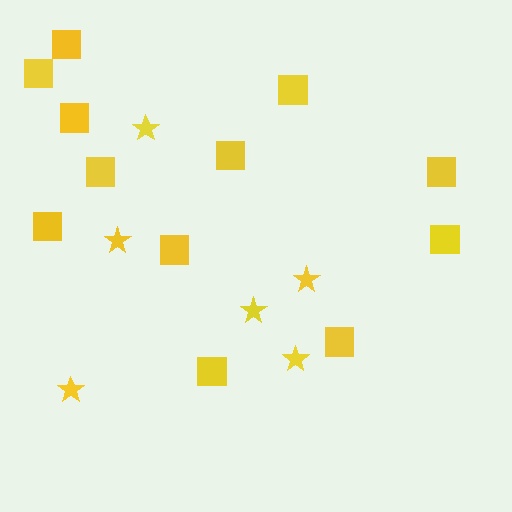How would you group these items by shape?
There are 2 groups: one group of squares (12) and one group of stars (6).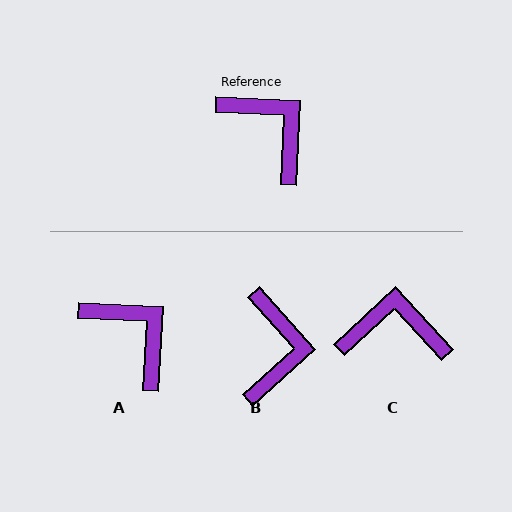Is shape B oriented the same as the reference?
No, it is off by about 45 degrees.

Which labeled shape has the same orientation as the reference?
A.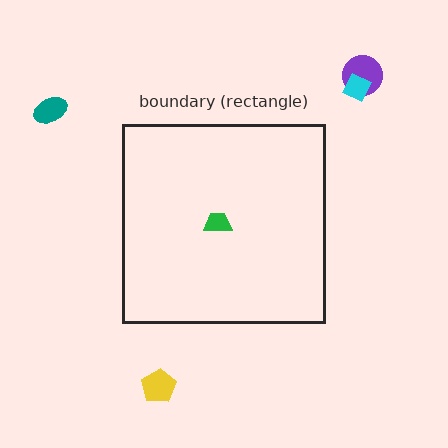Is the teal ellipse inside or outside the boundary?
Outside.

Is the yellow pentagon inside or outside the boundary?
Outside.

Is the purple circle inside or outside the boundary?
Outside.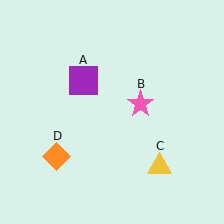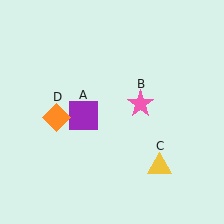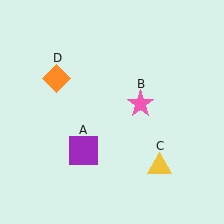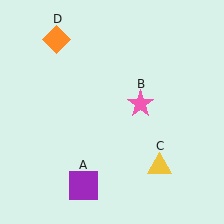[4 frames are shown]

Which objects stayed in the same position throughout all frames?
Pink star (object B) and yellow triangle (object C) remained stationary.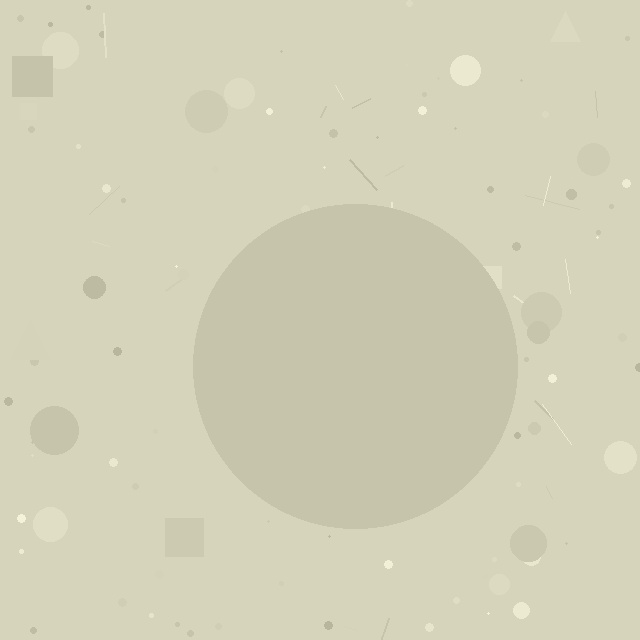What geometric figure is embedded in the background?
A circle is embedded in the background.